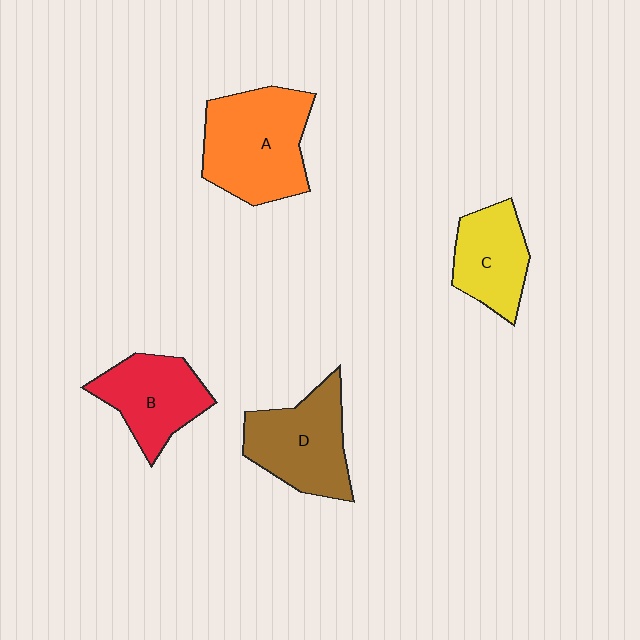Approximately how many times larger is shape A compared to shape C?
Approximately 1.6 times.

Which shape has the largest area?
Shape A (orange).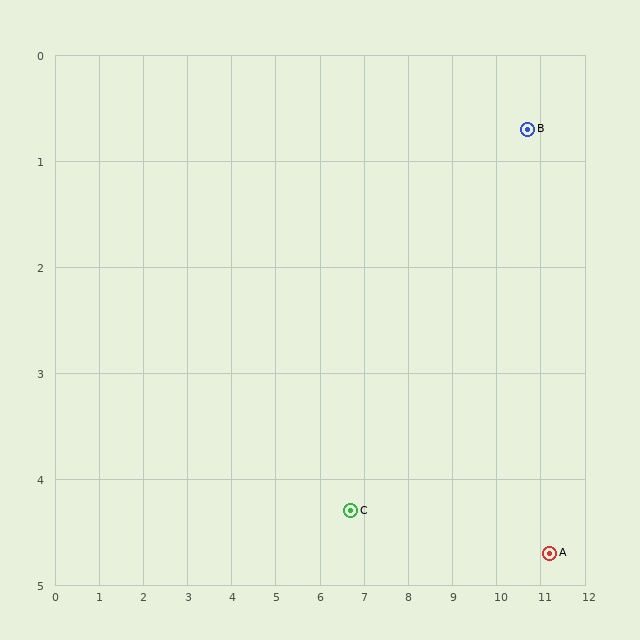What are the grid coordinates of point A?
Point A is at approximately (11.2, 4.7).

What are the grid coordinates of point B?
Point B is at approximately (10.7, 0.7).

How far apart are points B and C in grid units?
Points B and C are about 5.4 grid units apart.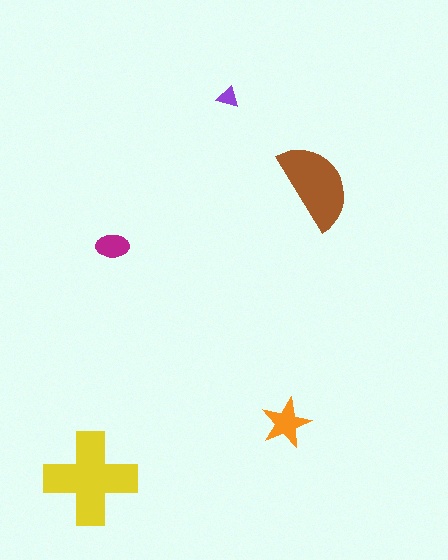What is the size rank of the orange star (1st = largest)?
3rd.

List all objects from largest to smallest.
The yellow cross, the brown semicircle, the orange star, the magenta ellipse, the purple triangle.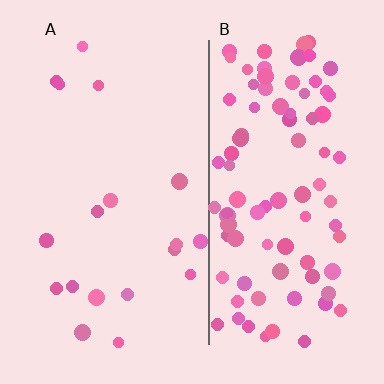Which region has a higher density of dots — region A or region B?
B (the right).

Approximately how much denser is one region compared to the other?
Approximately 4.9× — region B over region A.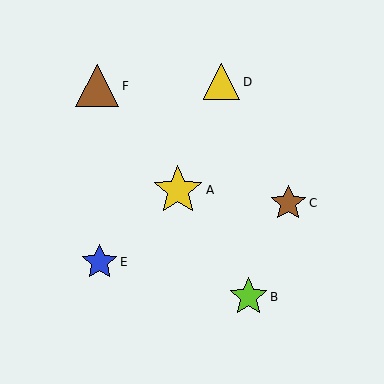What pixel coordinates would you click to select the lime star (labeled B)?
Click at (248, 297) to select the lime star B.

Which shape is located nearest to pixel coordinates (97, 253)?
The blue star (labeled E) at (100, 262) is nearest to that location.